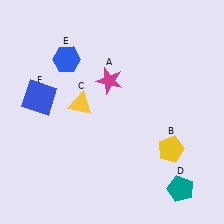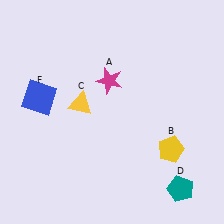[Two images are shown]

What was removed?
The blue hexagon (E) was removed in Image 2.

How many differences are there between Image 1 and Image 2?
There is 1 difference between the two images.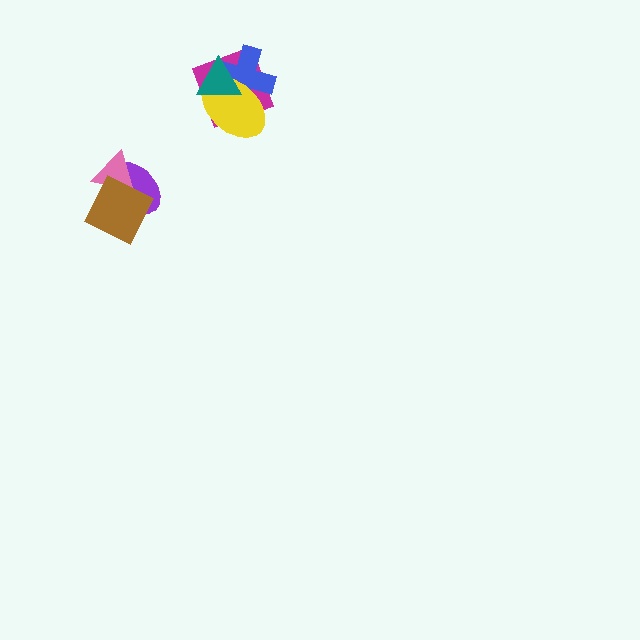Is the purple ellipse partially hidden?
Yes, it is partially covered by another shape.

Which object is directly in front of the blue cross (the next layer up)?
The yellow ellipse is directly in front of the blue cross.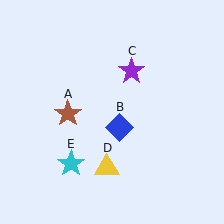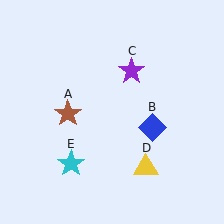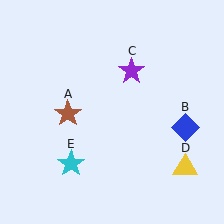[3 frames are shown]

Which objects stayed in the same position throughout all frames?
Brown star (object A) and purple star (object C) and cyan star (object E) remained stationary.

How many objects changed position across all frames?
2 objects changed position: blue diamond (object B), yellow triangle (object D).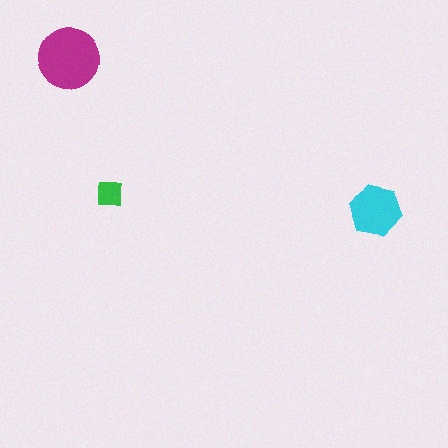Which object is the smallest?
The green square.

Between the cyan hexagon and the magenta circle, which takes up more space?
The magenta circle.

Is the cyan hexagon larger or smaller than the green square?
Larger.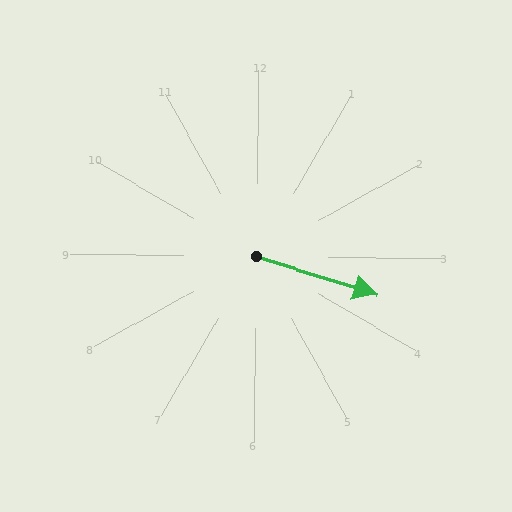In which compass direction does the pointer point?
East.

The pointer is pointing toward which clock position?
Roughly 4 o'clock.